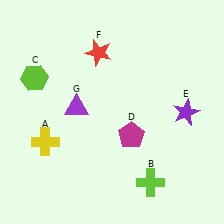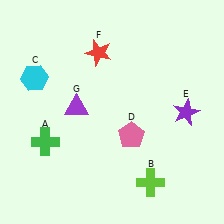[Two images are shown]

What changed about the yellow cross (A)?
In Image 1, A is yellow. In Image 2, it changed to green.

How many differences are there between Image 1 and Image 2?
There are 3 differences between the two images.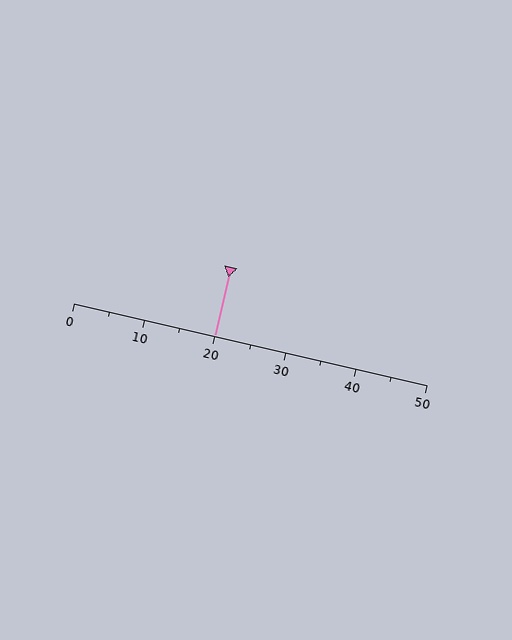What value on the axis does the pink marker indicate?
The marker indicates approximately 20.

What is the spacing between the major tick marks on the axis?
The major ticks are spaced 10 apart.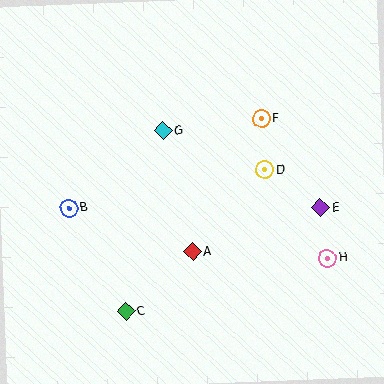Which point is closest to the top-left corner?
Point G is closest to the top-left corner.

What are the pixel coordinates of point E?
Point E is at (321, 208).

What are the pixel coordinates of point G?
Point G is at (163, 131).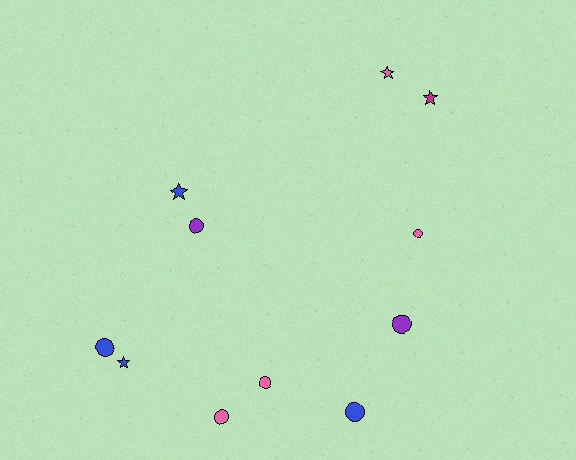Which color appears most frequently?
Blue, with 4 objects.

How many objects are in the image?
There are 11 objects.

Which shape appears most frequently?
Circle, with 7 objects.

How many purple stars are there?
There are no purple stars.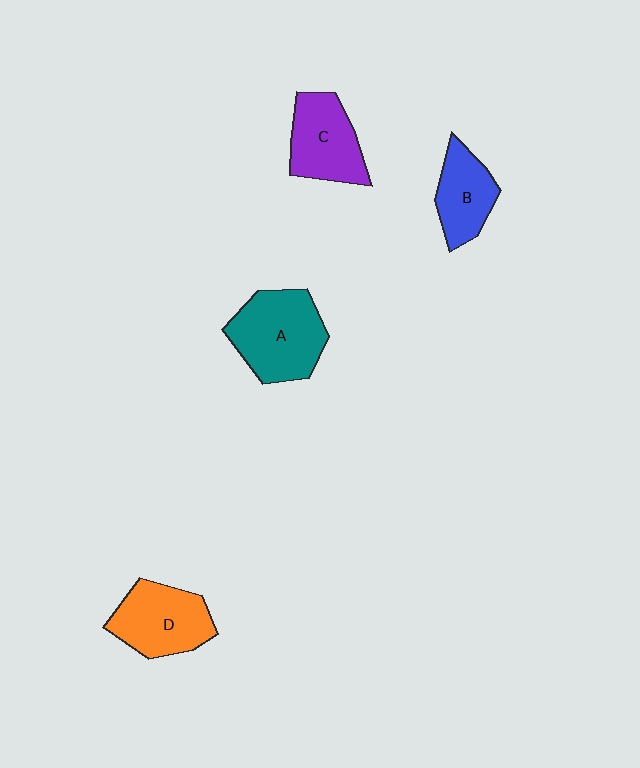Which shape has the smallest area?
Shape B (blue).